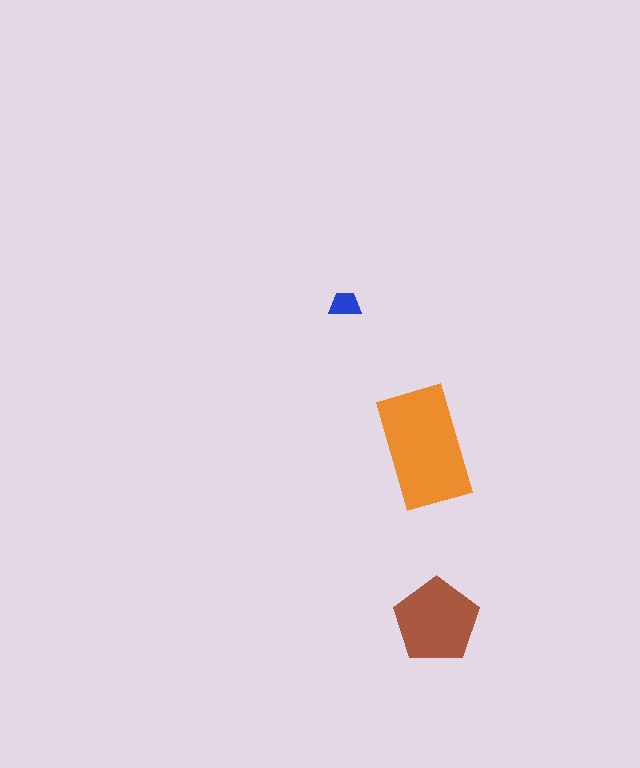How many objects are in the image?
There are 3 objects in the image.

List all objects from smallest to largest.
The blue trapezoid, the brown pentagon, the orange rectangle.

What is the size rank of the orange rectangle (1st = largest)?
1st.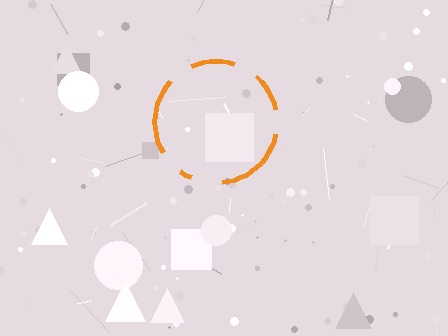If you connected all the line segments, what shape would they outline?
They would outline a circle.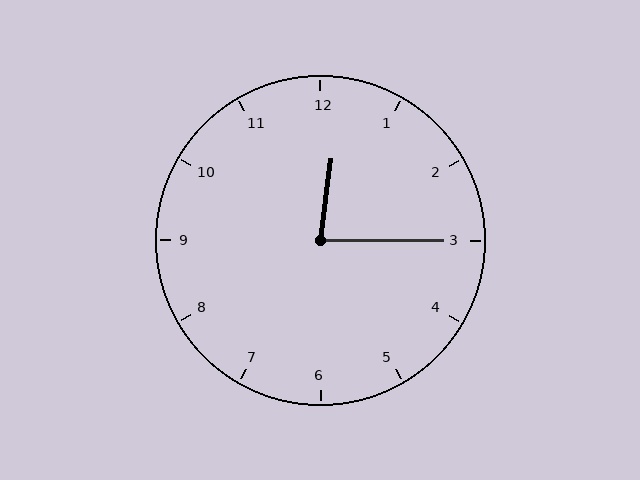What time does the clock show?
12:15.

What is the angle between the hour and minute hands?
Approximately 82 degrees.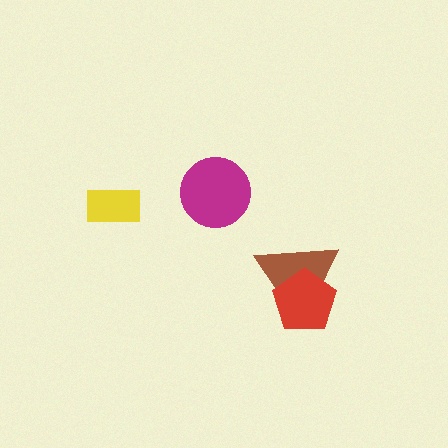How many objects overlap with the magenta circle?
0 objects overlap with the magenta circle.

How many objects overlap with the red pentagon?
1 object overlaps with the red pentagon.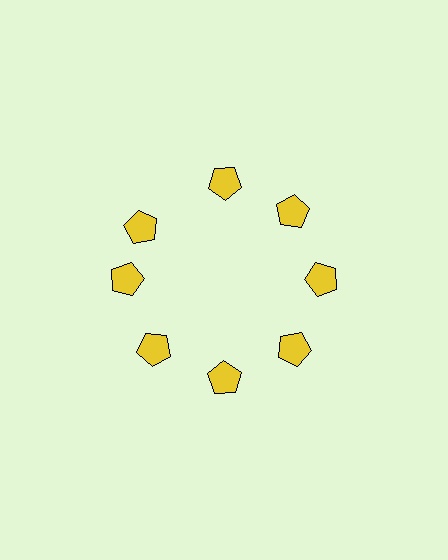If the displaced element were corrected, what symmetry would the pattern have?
It would have 8-fold rotational symmetry — the pattern would map onto itself every 45 degrees.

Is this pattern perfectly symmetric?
No. The 8 yellow pentagons are arranged in a ring, but one element near the 10 o'clock position is rotated out of alignment along the ring, breaking the 8-fold rotational symmetry.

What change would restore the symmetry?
The symmetry would be restored by rotating it back into even spacing with its neighbors so that all 8 pentagons sit at equal angles and equal distance from the center.